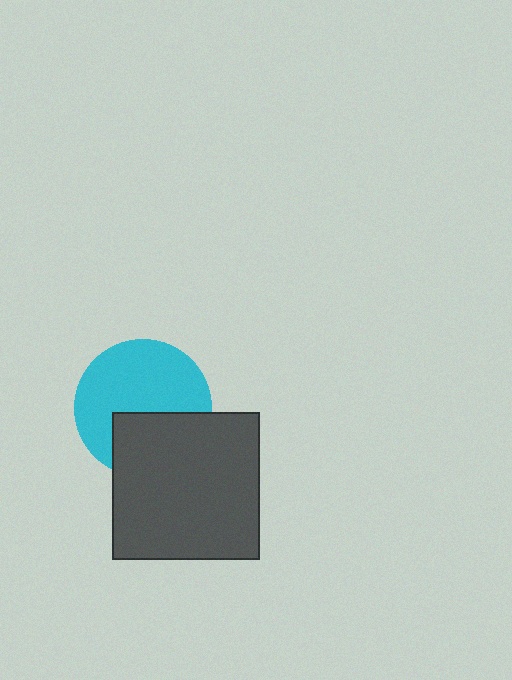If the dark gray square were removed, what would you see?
You would see the complete cyan circle.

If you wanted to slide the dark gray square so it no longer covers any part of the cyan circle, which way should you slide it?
Slide it down — that is the most direct way to separate the two shapes.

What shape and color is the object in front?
The object in front is a dark gray square.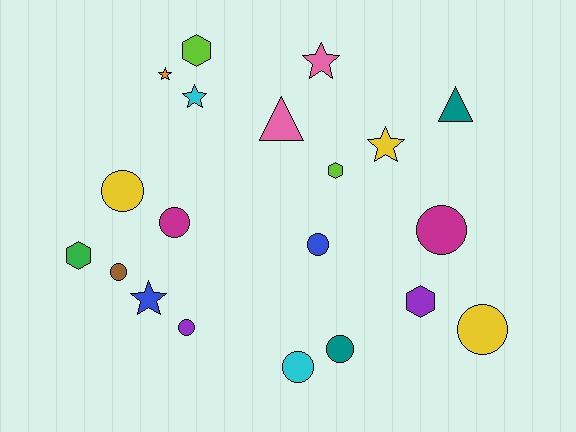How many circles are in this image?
There are 9 circles.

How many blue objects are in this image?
There are 2 blue objects.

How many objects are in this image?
There are 20 objects.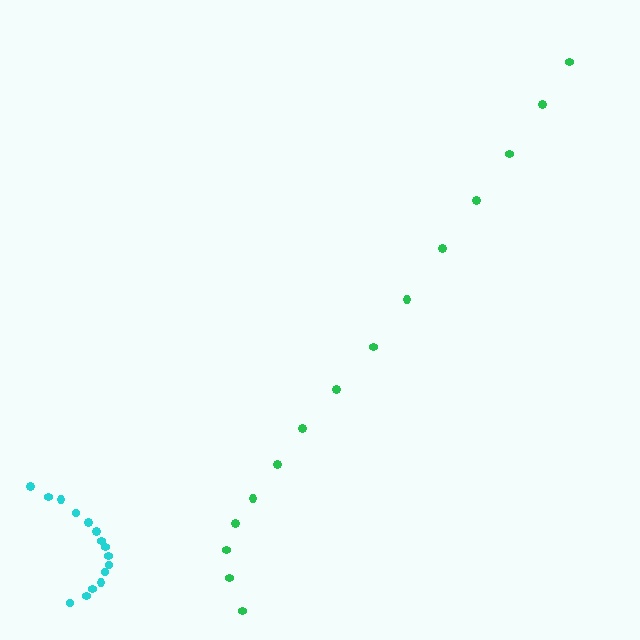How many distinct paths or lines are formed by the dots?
There are 2 distinct paths.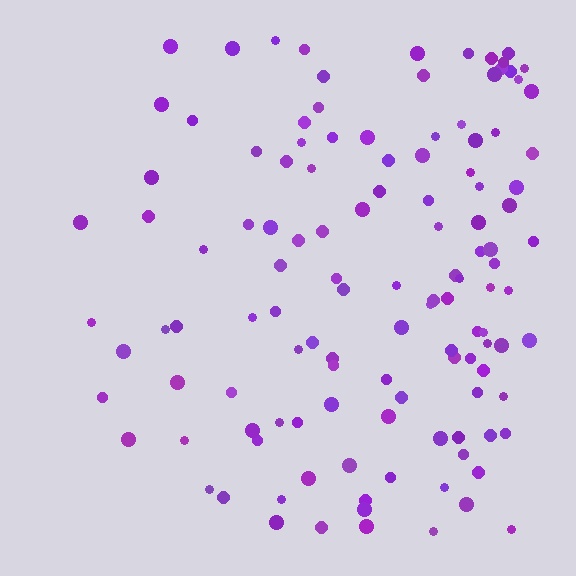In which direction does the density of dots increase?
From left to right, with the right side densest.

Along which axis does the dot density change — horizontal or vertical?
Horizontal.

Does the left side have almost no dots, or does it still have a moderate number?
Still a moderate number, just noticeably fewer than the right.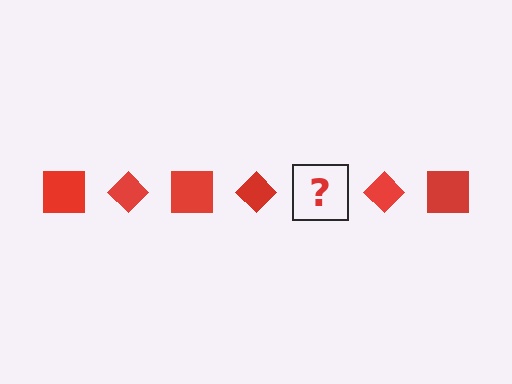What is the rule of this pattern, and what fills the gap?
The rule is that the pattern cycles through square, diamond shapes in red. The gap should be filled with a red square.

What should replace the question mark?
The question mark should be replaced with a red square.